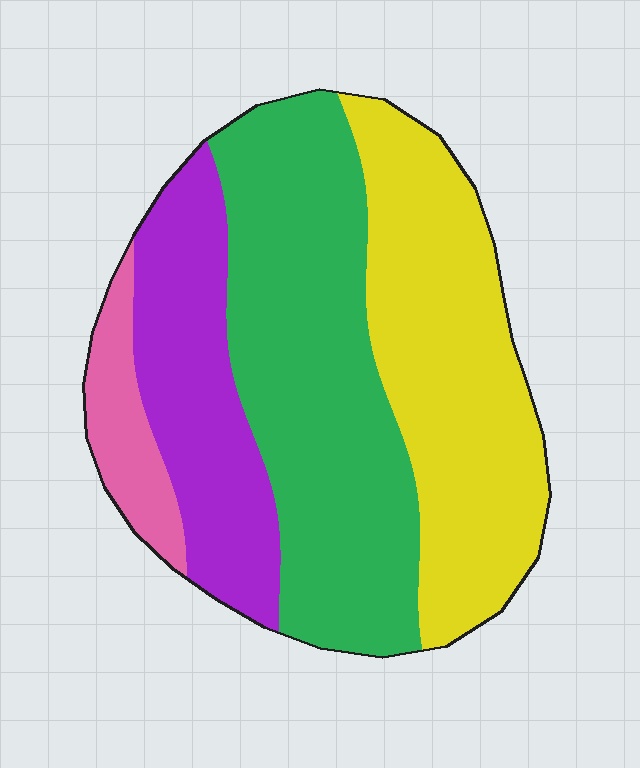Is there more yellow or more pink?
Yellow.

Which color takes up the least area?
Pink, at roughly 10%.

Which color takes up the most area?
Green, at roughly 40%.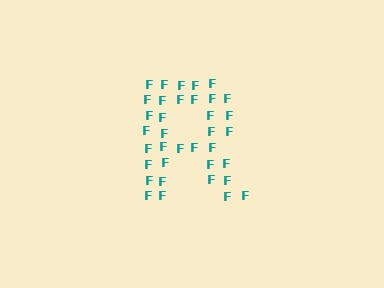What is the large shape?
The large shape is the letter R.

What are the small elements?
The small elements are letter F's.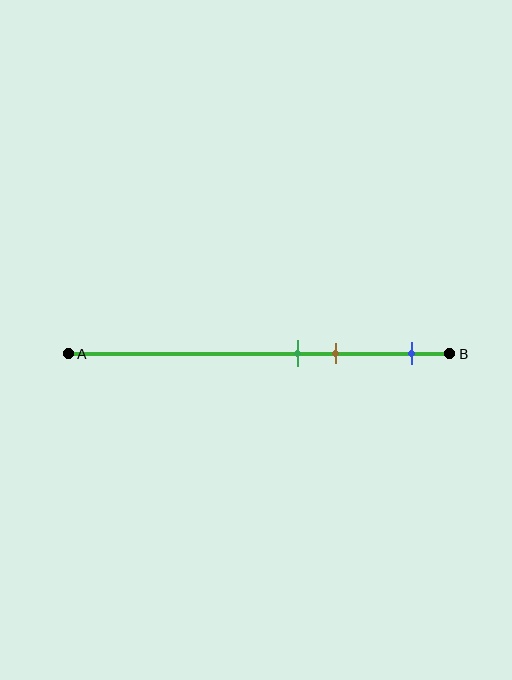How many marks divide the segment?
There are 3 marks dividing the segment.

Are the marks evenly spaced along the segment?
No, the marks are not evenly spaced.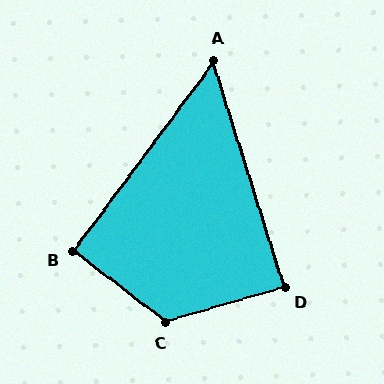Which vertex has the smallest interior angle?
A, at approximately 54 degrees.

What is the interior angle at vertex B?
Approximately 91 degrees (approximately right).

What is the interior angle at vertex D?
Approximately 89 degrees (approximately right).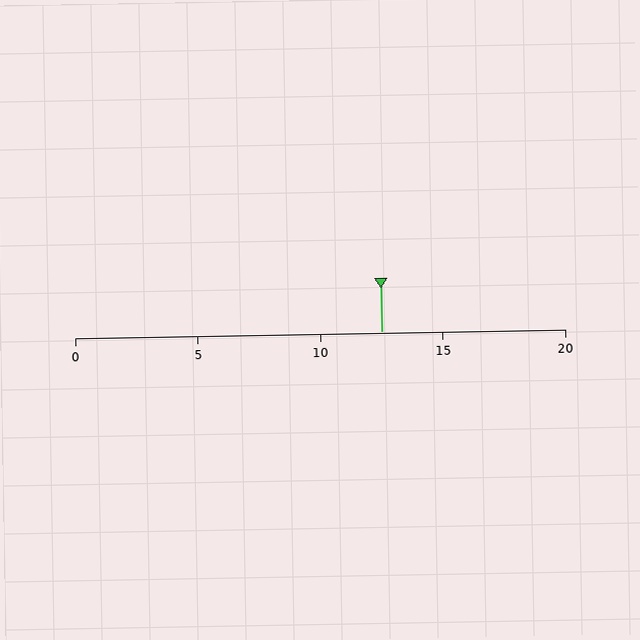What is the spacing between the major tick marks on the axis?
The major ticks are spaced 5 apart.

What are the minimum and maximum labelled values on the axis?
The axis runs from 0 to 20.